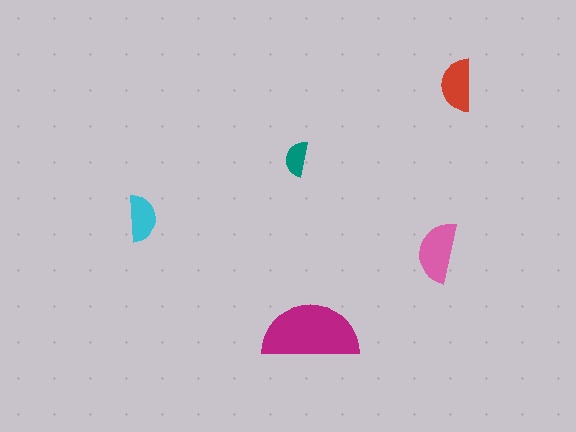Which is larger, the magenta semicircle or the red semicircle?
The magenta one.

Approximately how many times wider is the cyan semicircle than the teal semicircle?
About 1.5 times wider.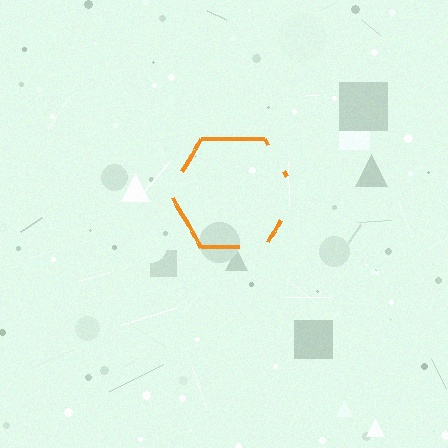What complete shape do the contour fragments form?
The contour fragments form a hexagon.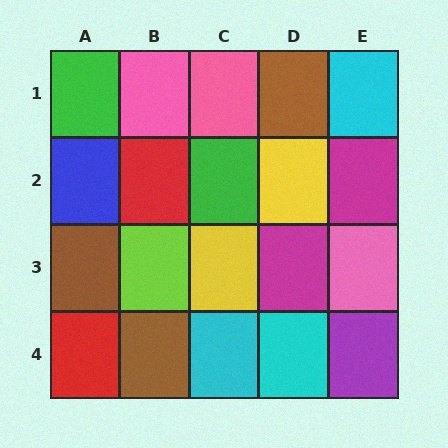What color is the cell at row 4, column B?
Brown.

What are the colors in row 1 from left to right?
Green, pink, pink, brown, cyan.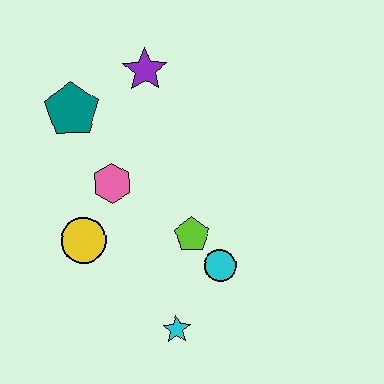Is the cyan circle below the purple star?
Yes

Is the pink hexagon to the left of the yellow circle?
No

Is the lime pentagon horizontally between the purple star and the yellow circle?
No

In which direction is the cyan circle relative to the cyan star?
The cyan circle is above the cyan star.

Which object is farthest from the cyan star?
The purple star is farthest from the cyan star.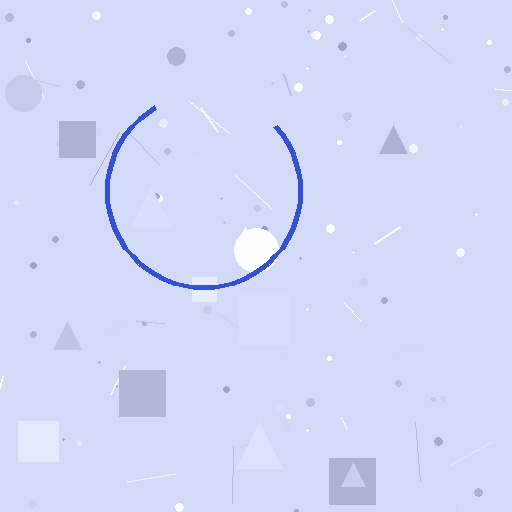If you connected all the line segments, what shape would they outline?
They would outline a circle.